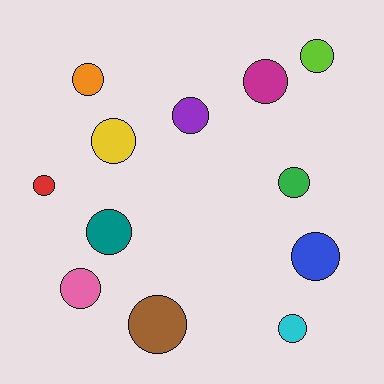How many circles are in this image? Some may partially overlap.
There are 12 circles.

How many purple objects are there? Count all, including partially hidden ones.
There is 1 purple object.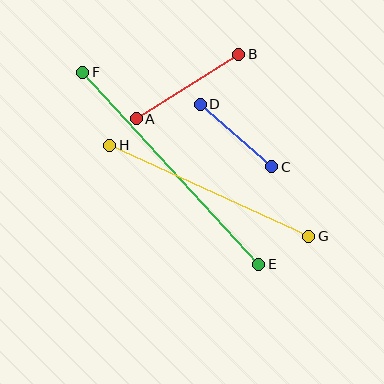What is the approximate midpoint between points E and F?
The midpoint is at approximately (171, 168) pixels.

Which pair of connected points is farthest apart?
Points E and F are farthest apart.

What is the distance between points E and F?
The distance is approximately 261 pixels.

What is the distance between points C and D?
The distance is approximately 95 pixels.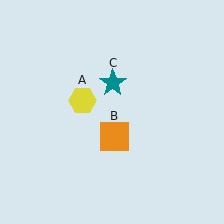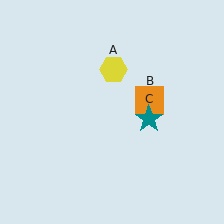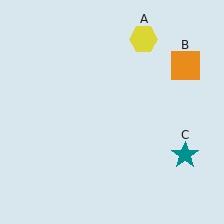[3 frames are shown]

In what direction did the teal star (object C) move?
The teal star (object C) moved down and to the right.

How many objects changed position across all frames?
3 objects changed position: yellow hexagon (object A), orange square (object B), teal star (object C).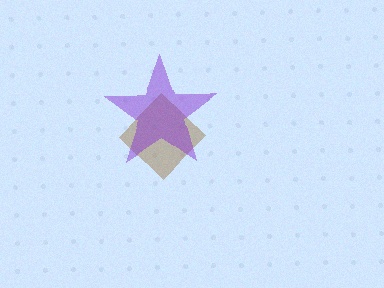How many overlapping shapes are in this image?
There are 2 overlapping shapes in the image.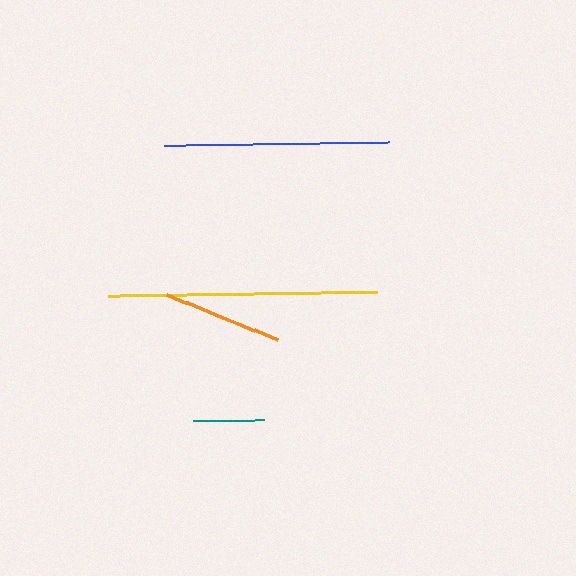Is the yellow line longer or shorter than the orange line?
The yellow line is longer than the orange line.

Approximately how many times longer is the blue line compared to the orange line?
The blue line is approximately 1.9 times the length of the orange line.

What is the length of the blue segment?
The blue segment is approximately 225 pixels long.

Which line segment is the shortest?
The teal line is the shortest at approximately 71 pixels.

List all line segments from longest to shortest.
From longest to shortest: yellow, blue, orange, teal.